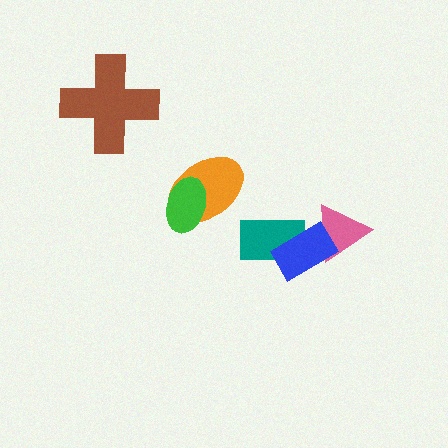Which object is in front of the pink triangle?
The blue rectangle is in front of the pink triangle.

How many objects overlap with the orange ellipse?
1 object overlaps with the orange ellipse.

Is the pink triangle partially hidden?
Yes, it is partially covered by another shape.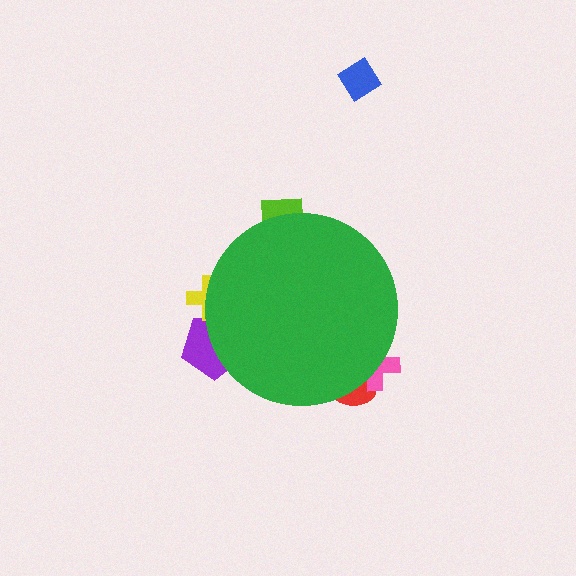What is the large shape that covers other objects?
A green circle.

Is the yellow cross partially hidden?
Yes, the yellow cross is partially hidden behind the green circle.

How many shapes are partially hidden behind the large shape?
5 shapes are partially hidden.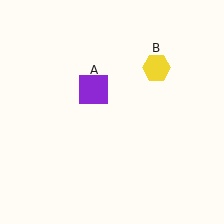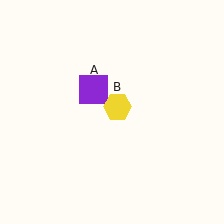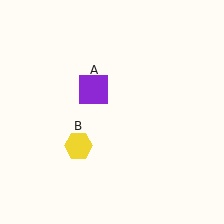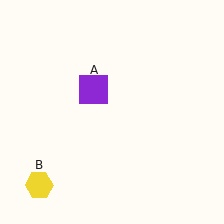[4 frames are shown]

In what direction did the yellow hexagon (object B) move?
The yellow hexagon (object B) moved down and to the left.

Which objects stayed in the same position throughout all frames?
Purple square (object A) remained stationary.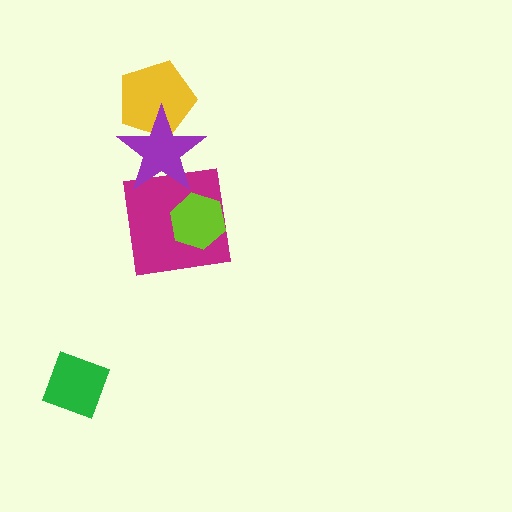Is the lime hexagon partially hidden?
No, no other shape covers it.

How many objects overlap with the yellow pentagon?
1 object overlaps with the yellow pentagon.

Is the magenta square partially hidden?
Yes, it is partially covered by another shape.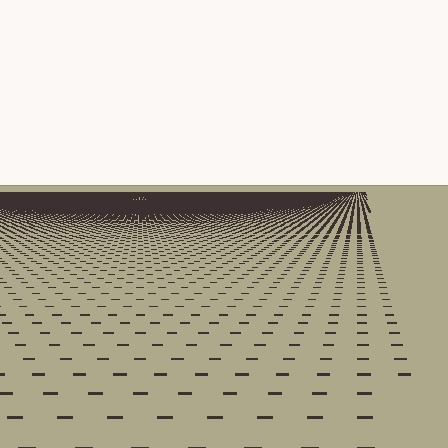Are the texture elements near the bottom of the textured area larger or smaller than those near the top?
Larger. Near the bottom, elements are closer to the viewer and appear at a bigger on-screen size.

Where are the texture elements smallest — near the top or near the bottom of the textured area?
Near the top.